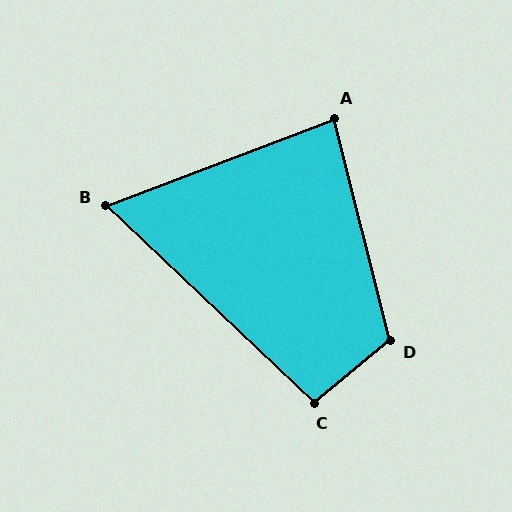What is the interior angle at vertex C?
Approximately 97 degrees (obtuse).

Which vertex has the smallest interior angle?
B, at approximately 64 degrees.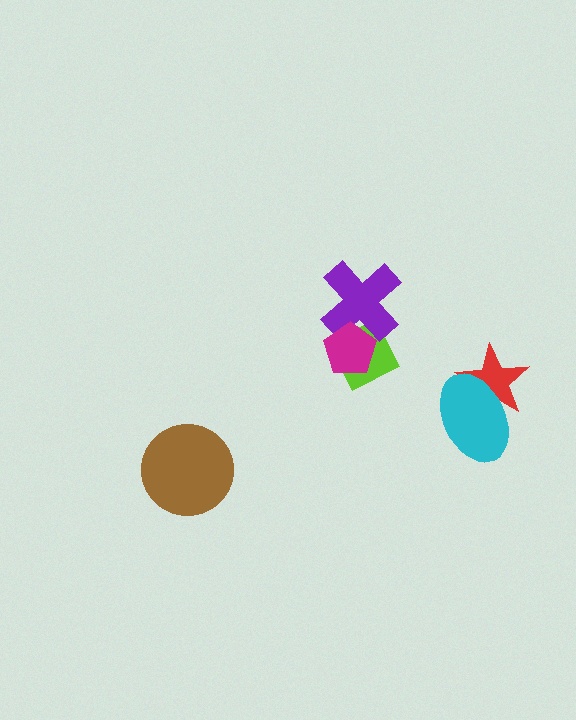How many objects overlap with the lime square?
2 objects overlap with the lime square.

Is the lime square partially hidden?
Yes, it is partially covered by another shape.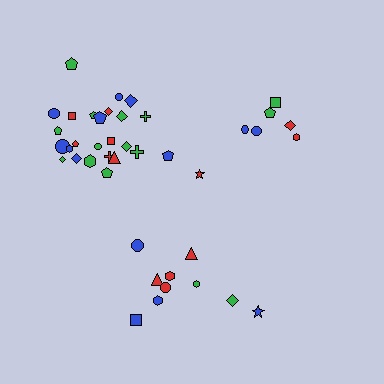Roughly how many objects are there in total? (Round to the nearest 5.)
Roughly 40 objects in total.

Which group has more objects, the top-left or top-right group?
The top-left group.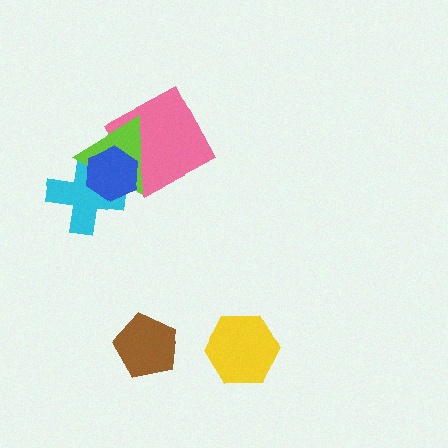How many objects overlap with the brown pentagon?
0 objects overlap with the brown pentagon.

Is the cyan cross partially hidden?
Yes, it is partially covered by another shape.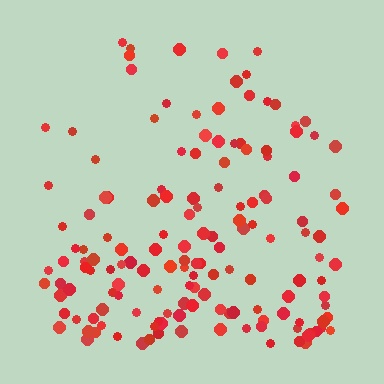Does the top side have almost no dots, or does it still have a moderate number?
Still a moderate number, just noticeably fewer than the bottom.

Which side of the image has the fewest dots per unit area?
The top.